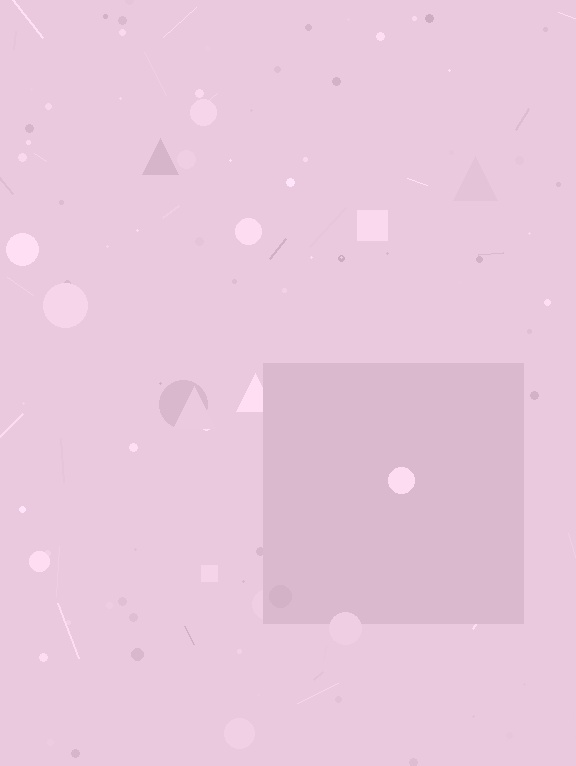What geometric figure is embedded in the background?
A square is embedded in the background.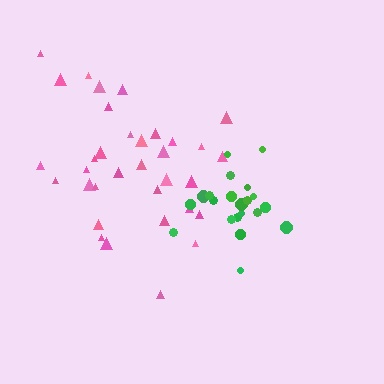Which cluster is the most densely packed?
Green.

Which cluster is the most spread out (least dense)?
Pink.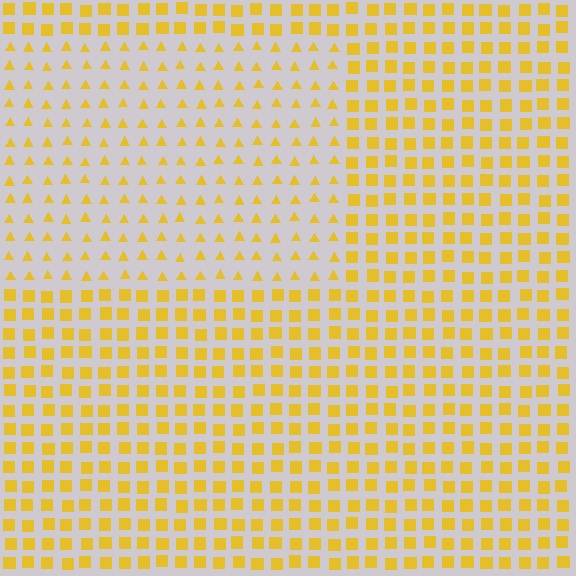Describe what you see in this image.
The image is filled with small yellow elements arranged in a uniform grid. A rectangle-shaped region contains triangles, while the surrounding area contains squares. The boundary is defined purely by the change in element shape.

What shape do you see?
I see a rectangle.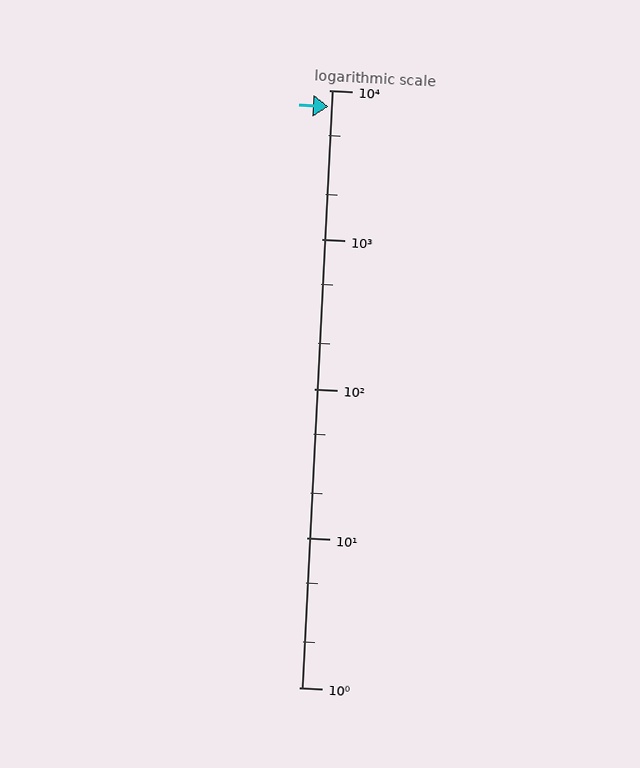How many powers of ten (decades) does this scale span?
The scale spans 4 decades, from 1 to 10000.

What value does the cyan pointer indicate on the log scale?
The pointer indicates approximately 7700.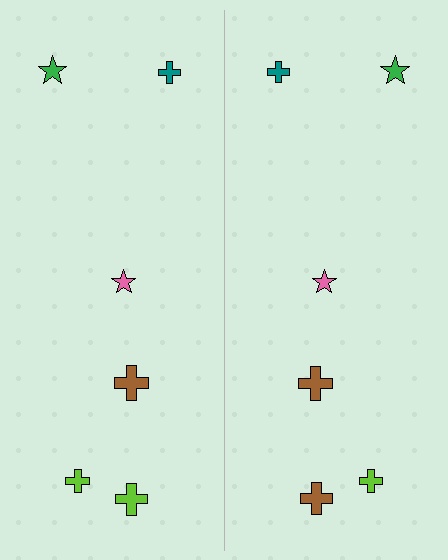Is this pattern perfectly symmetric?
No, the pattern is not perfectly symmetric. The brown cross on the right side breaks the symmetry — its mirror counterpart is lime.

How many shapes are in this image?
There are 12 shapes in this image.